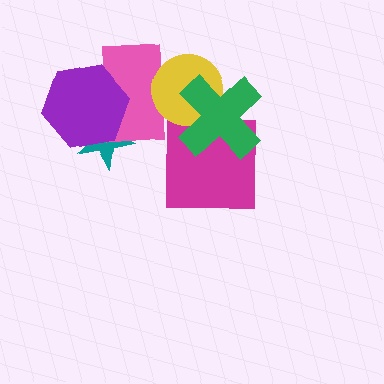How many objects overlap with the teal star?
2 objects overlap with the teal star.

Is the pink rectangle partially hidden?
Yes, it is partially covered by another shape.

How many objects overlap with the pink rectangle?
3 objects overlap with the pink rectangle.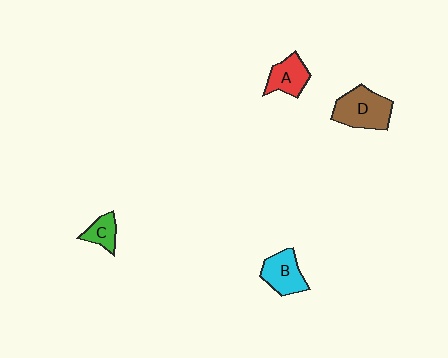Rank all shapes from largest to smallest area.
From largest to smallest: D (brown), B (cyan), A (red), C (green).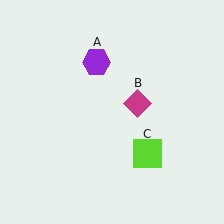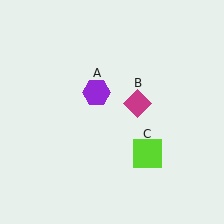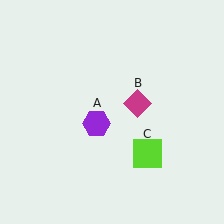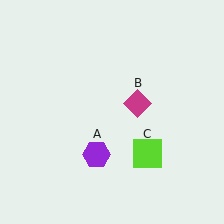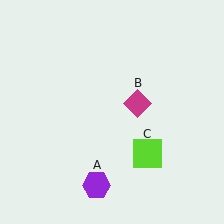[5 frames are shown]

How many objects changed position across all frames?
1 object changed position: purple hexagon (object A).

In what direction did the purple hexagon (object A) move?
The purple hexagon (object A) moved down.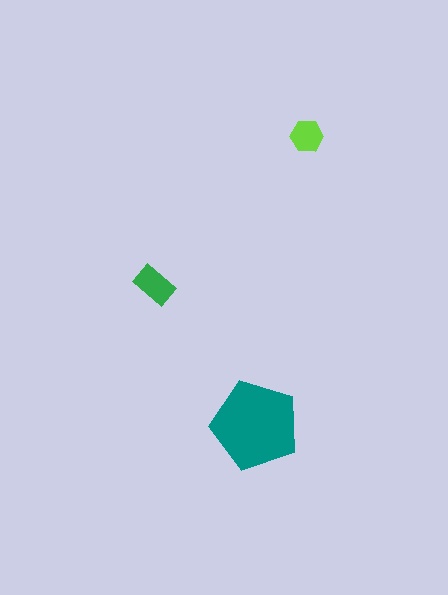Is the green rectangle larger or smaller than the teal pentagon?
Smaller.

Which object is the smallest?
The lime hexagon.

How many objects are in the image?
There are 3 objects in the image.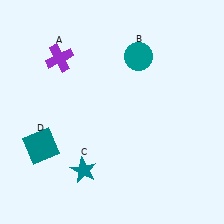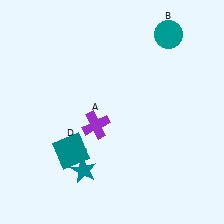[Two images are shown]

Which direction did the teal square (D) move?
The teal square (D) moved right.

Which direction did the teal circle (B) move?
The teal circle (B) moved right.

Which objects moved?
The objects that moved are: the purple cross (A), the teal circle (B), the teal square (D).